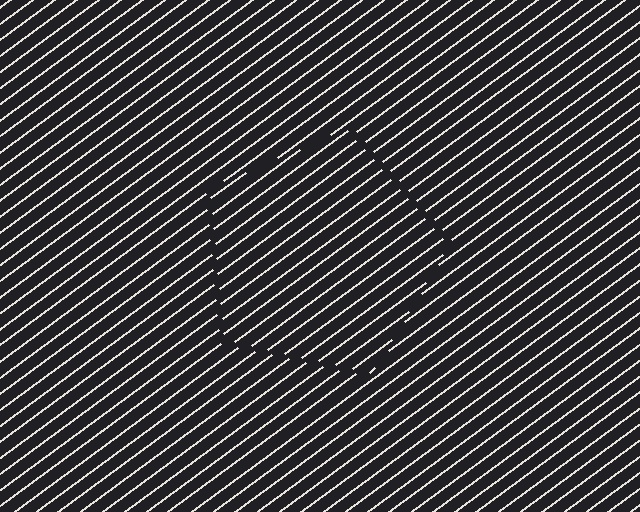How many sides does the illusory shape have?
5 sides — the line-ends trace a pentagon.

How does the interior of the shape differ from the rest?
The interior of the shape contains the same grating, shifted by half a period — the contour is defined by the phase discontinuity where line-ends from the inner and outer gratings abut.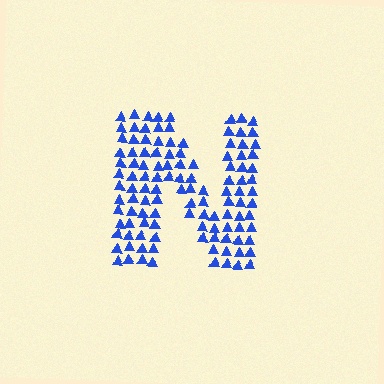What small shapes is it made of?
It is made of small triangles.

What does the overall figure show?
The overall figure shows the letter N.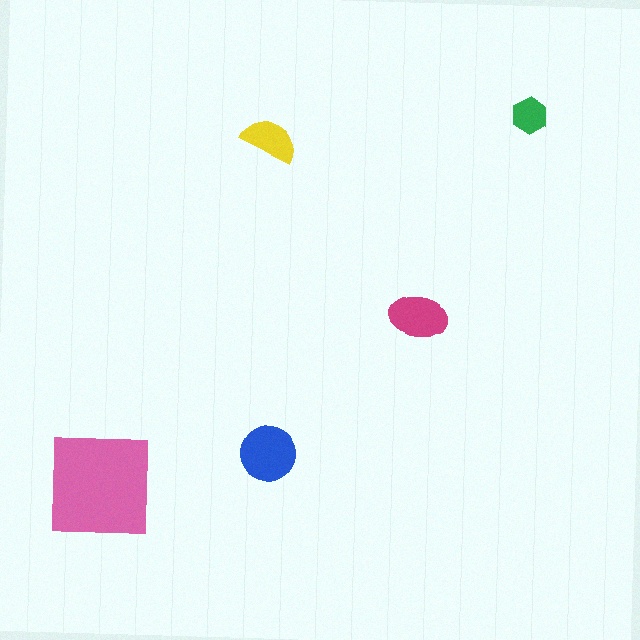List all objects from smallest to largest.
The green hexagon, the yellow semicircle, the magenta ellipse, the blue circle, the pink square.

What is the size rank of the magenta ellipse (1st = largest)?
3rd.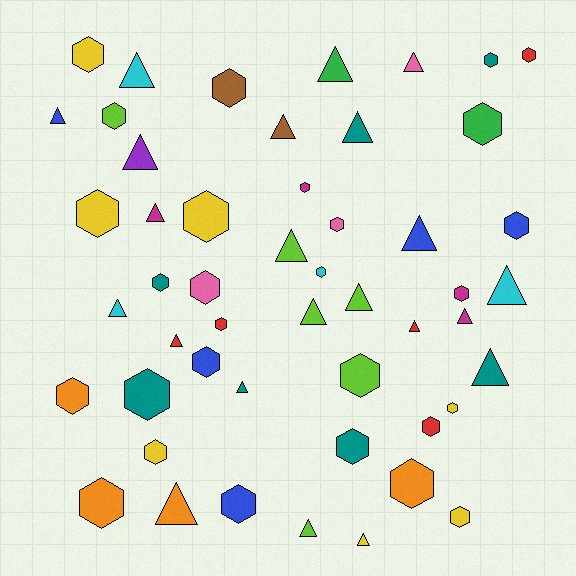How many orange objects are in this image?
There are 4 orange objects.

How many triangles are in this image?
There are 22 triangles.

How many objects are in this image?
There are 50 objects.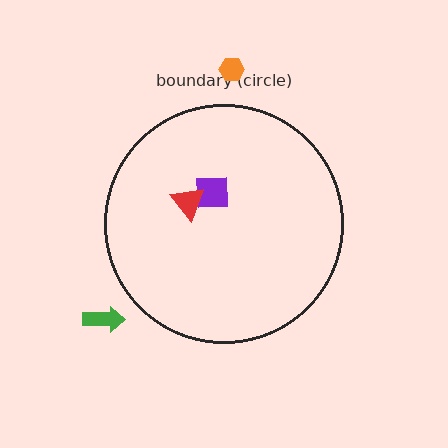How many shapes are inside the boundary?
2 inside, 2 outside.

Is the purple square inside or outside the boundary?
Inside.